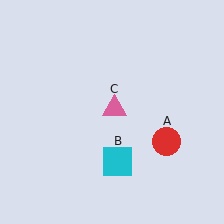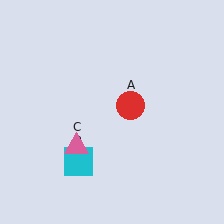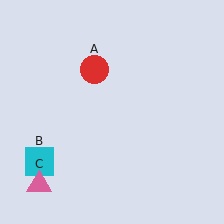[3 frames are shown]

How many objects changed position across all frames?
3 objects changed position: red circle (object A), cyan square (object B), pink triangle (object C).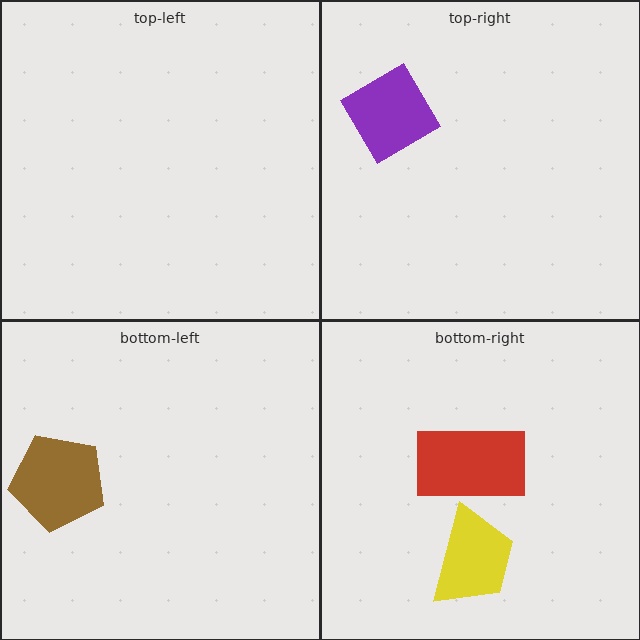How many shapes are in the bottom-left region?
1.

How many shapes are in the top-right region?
1.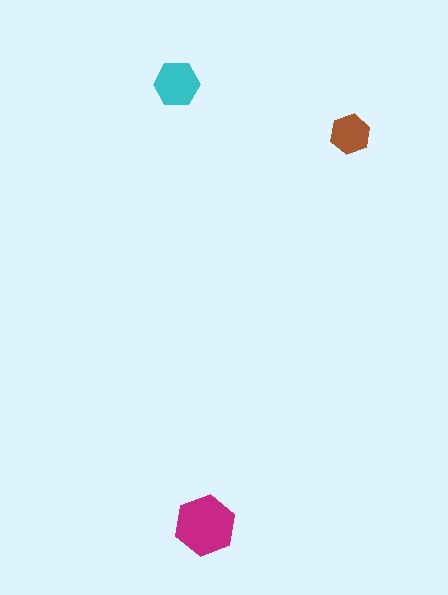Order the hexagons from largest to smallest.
the magenta one, the cyan one, the brown one.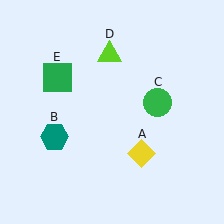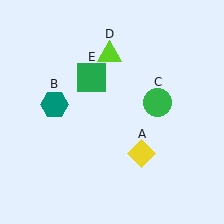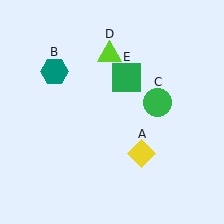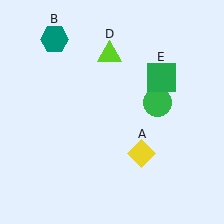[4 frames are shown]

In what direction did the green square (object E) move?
The green square (object E) moved right.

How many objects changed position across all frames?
2 objects changed position: teal hexagon (object B), green square (object E).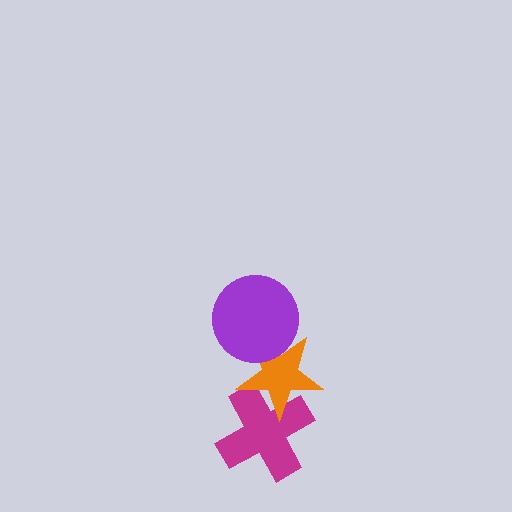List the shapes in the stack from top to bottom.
From top to bottom: the purple circle, the orange star, the magenta cross.